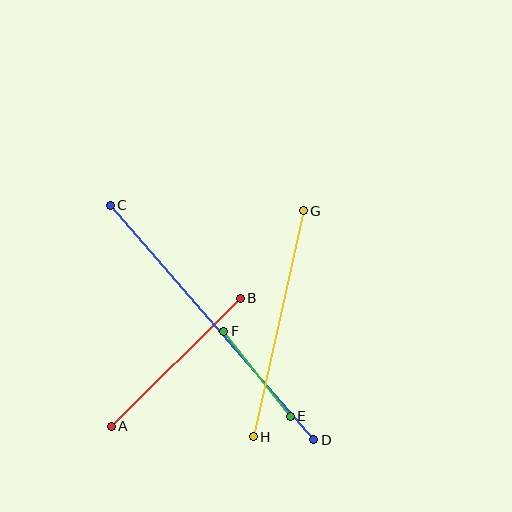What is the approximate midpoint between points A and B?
The midpoint is at approximately (176, 362) pixels.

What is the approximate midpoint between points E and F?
The midpoint is at approximately (257, 374) pixels.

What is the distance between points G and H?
The distance is approximately 231 pixels.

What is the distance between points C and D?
The distance is approximately 310 pixels.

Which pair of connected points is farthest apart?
Points C and D are farthest apart.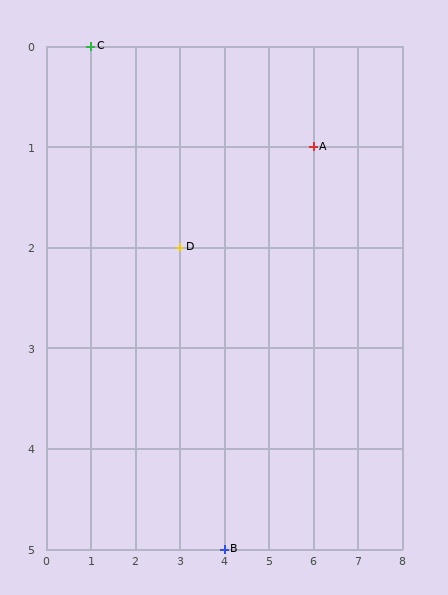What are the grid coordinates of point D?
Point D is at grid coordinates (3, 2).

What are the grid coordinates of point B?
Point B is at grid coordinates (4, 5).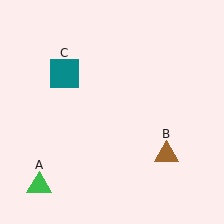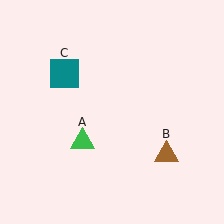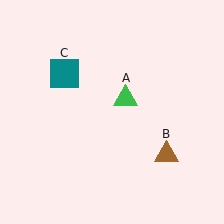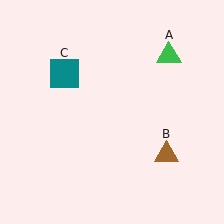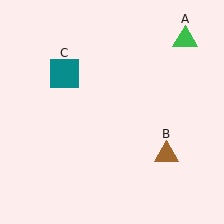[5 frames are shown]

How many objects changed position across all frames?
1 object changed position: green triangle (object A).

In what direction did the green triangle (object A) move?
The green triangle (object A) moved up and to the right.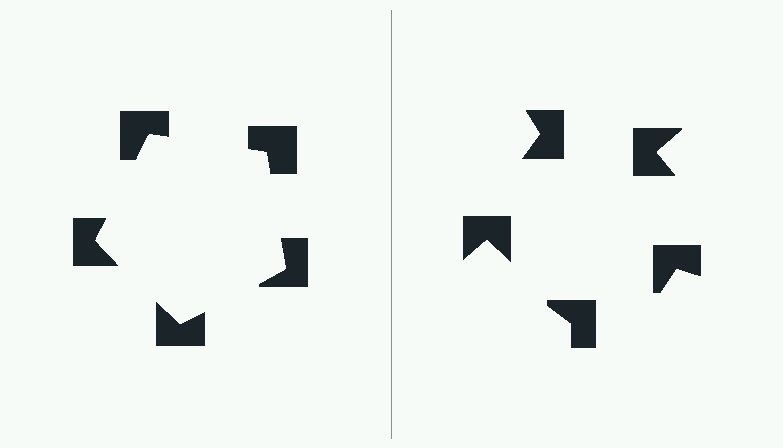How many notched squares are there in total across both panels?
10 — 5 on each side.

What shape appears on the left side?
An illusory pentagon.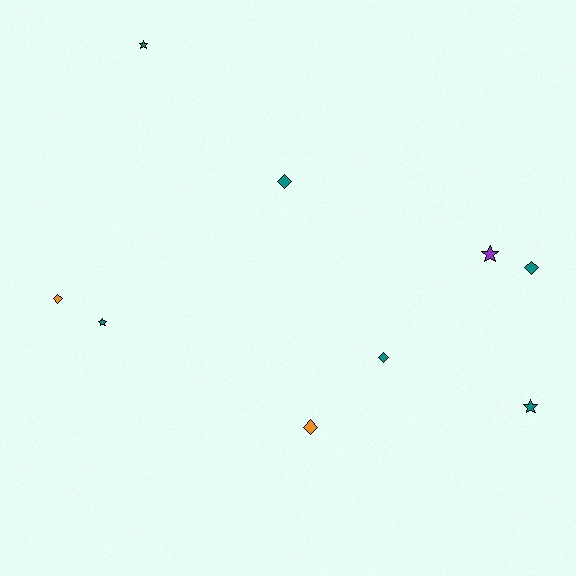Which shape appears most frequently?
Diamond, with 5 objects.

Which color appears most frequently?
Teal, with 6 objects.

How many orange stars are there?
There are no orange stars.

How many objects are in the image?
There are 9 objects.